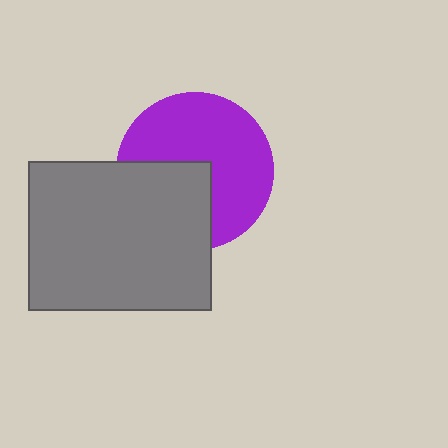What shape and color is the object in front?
The object in front is a gray rectangle.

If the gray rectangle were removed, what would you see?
You would see the complete purple circle.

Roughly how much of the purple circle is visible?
About half of it is visible (roughly 64%).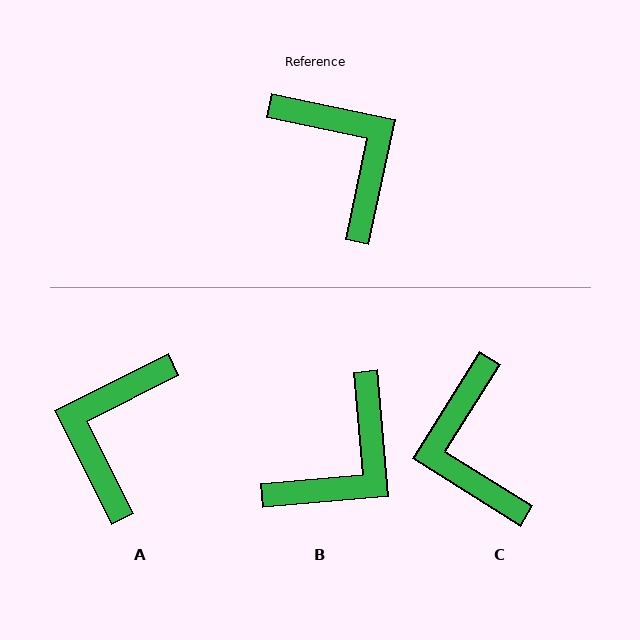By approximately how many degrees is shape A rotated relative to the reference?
Approximately 129 degrees counter-clockwise.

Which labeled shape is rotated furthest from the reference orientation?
C, about 160 degrees away.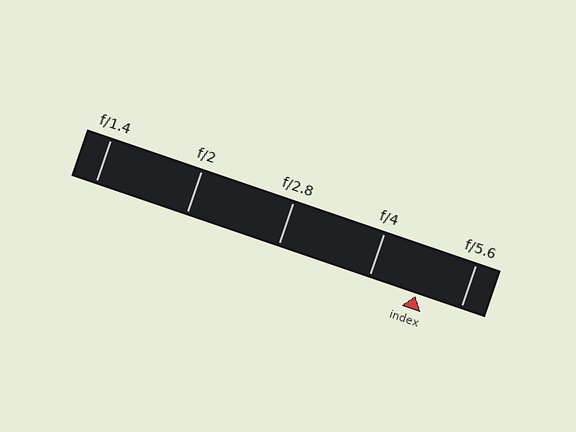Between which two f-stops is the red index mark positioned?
The index mark is between f/4 and f/5.6.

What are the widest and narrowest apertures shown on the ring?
The widest aperture shown is f/1.4 and the narrowest is f/5.6.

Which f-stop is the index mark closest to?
The index mark is closest to f/5.6.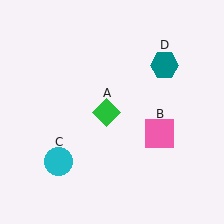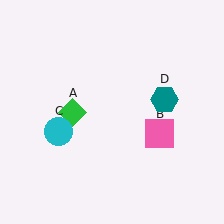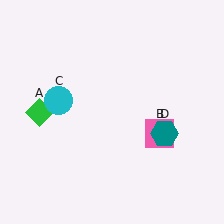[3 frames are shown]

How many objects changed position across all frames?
3 objects changed position: green diamond (object A), cyan circle (object C), teal hexagon (object D).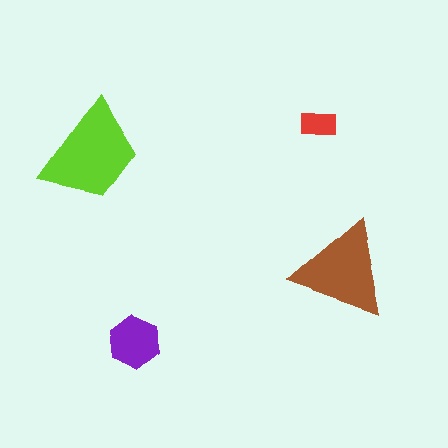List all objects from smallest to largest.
The red rectangle, the purple hexagon, the brown triangle, the lime trapezoid.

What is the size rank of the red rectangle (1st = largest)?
4th.